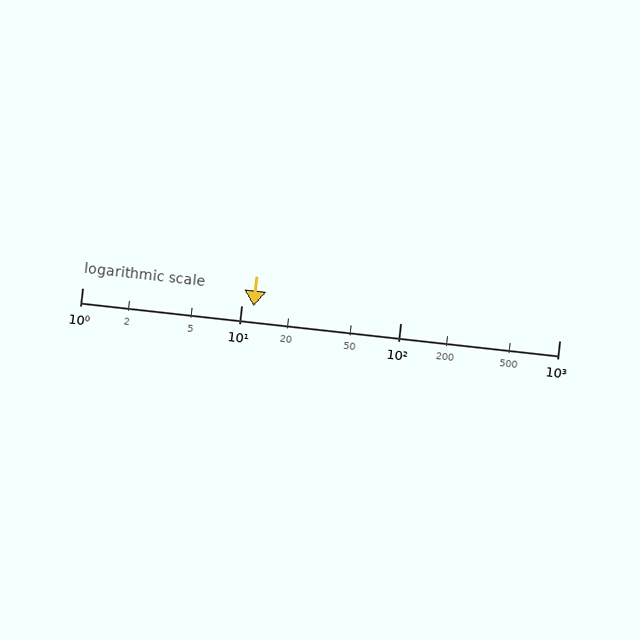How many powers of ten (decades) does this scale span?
The scale spans 3 decades, from 1 to 1000.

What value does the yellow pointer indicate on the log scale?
The pointer indicates approximately 12.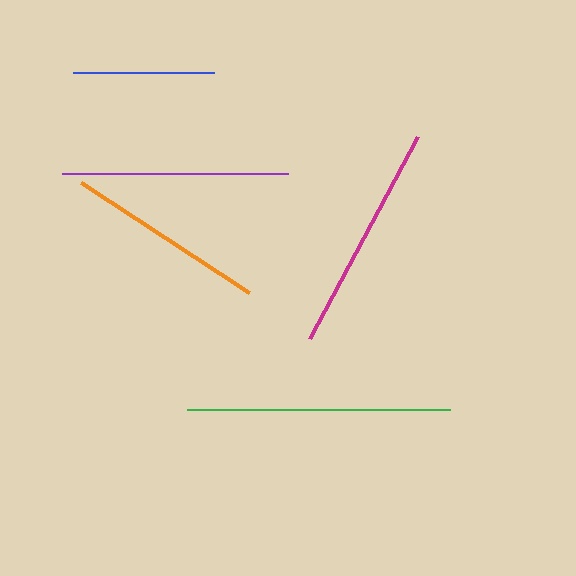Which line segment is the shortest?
The blue line is the shortest at approximately 141 pixels.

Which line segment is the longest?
The green line is the longest at approximately 263 pixels.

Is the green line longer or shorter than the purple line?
The green line is longer than the purple line.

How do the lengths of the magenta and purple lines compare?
The magenta and purple lines are approximately the same length.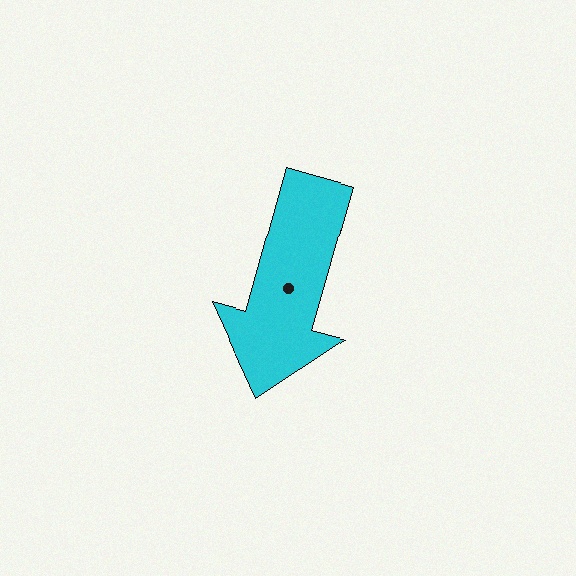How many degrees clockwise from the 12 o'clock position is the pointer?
Approximately 196 degrees.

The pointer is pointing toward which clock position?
Roughly 7 o'clock.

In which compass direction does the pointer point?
South.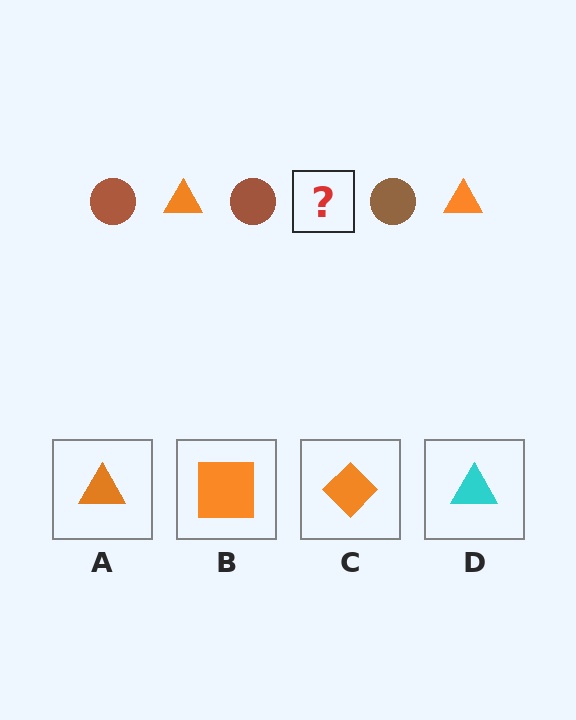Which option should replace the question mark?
Option A.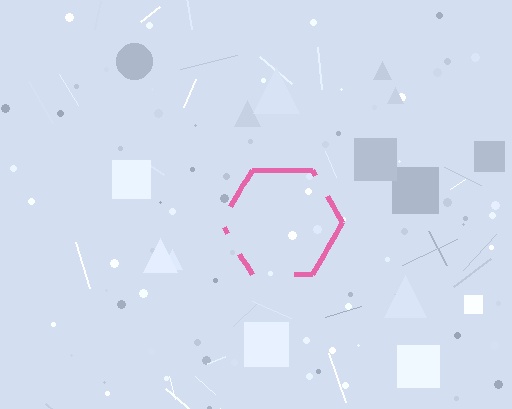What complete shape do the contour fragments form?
The contour fragments form a hexagon.